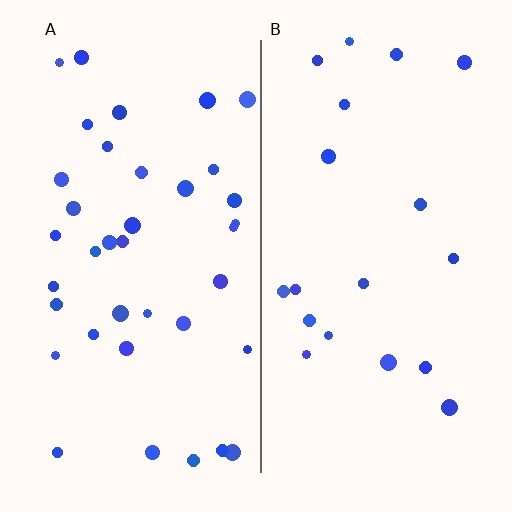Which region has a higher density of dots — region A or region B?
A (the left).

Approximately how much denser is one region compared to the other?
Approximately 2.0× — region A over region B.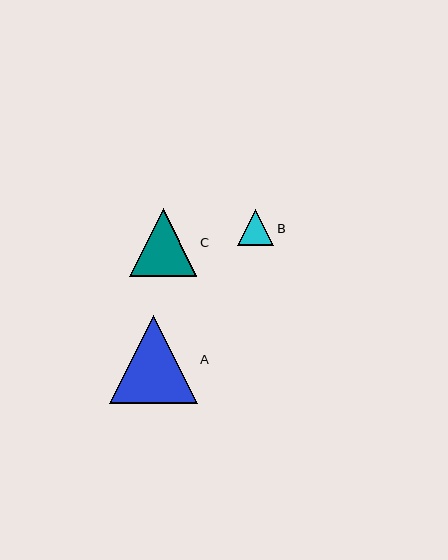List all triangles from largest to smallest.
From largest to smallest: A, C, B.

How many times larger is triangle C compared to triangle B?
Triangle C is approximately 1.8 times the size of triangle B.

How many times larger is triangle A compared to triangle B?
Triangle A is approximately 2.4 times the size of triangle B.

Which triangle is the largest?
Triangle A is the largest with a size of approximately 88 pixels.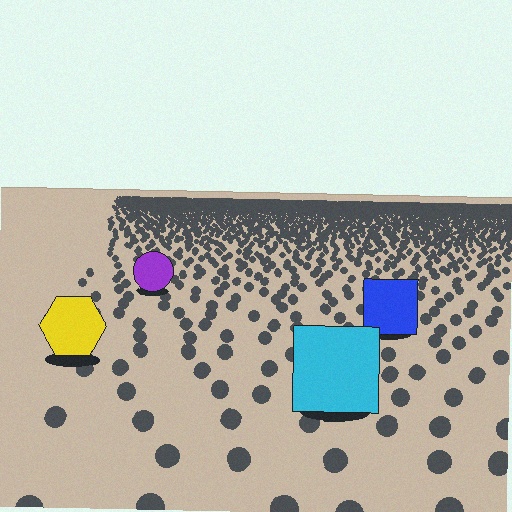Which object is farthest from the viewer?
The purple circle is farthest from the viewer. It appears smaller and the ground texture around it is denser.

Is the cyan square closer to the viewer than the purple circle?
Yes. The cyan square is closer — you can tell from the texture gradient: the ground texture is coarser near it.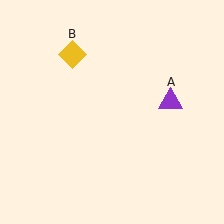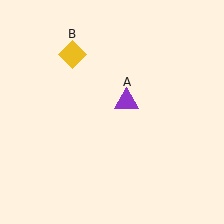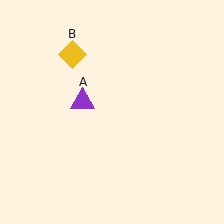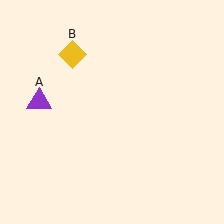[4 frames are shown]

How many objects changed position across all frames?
1 object changed position: purple triangle (object A).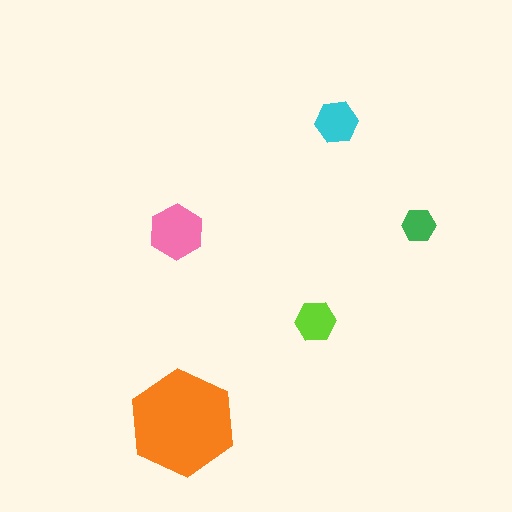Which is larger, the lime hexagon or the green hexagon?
The lime one.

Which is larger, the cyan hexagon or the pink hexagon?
The pink one.